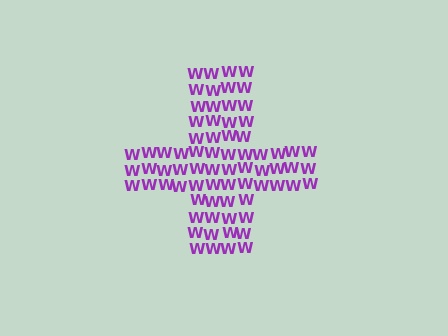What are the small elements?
The small elements are letter W's.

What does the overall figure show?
The overall figure shows a cross.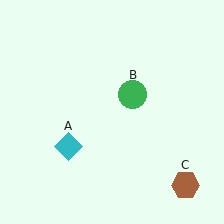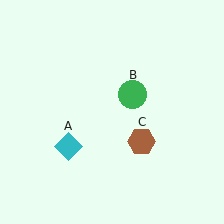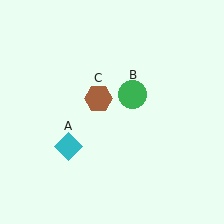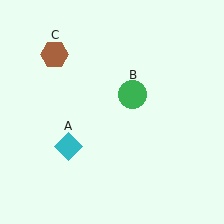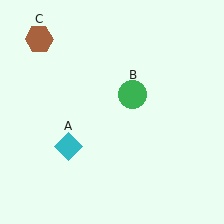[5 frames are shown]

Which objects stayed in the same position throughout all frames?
Cyan diamond (object A) and green circle (object B) remained stationary.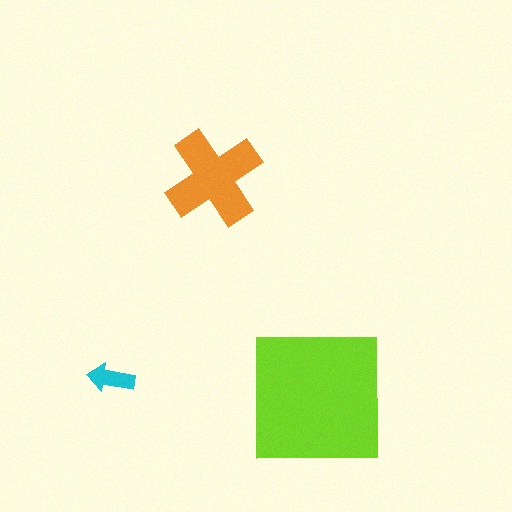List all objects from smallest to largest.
The cyan arrow, the orange cross, the lime square.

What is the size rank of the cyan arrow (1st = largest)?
3rd.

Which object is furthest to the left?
The cyan arrow is leftmost.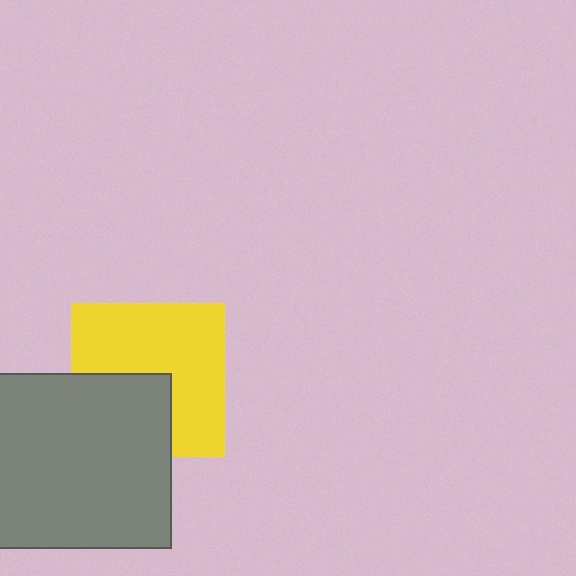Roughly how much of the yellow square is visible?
About half of it is visible (roughly 65%).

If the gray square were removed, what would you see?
You would see the complete yellow square.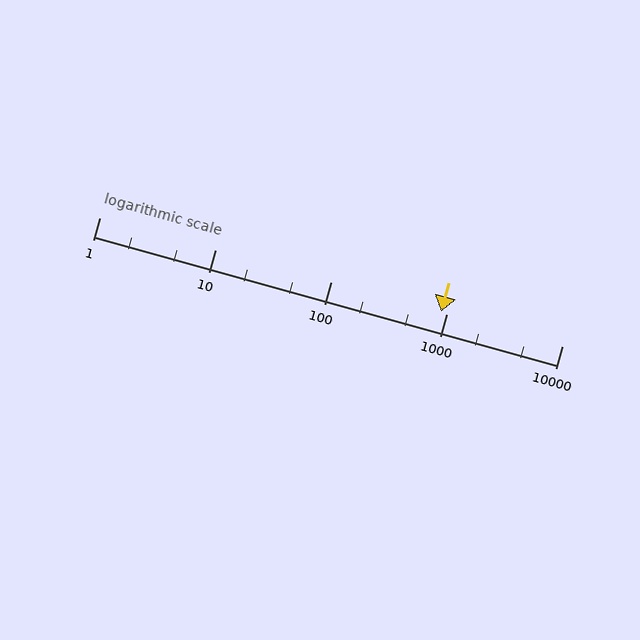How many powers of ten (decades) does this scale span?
The scale spans 4 decades, from 1 to 10000.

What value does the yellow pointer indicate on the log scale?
The pointer indicates approximately 900.